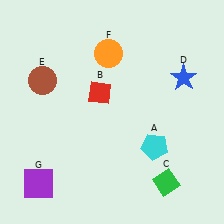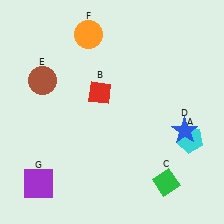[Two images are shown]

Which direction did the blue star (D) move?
The blue star (D) moved down.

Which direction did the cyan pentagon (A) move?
The cyan pentagon (A) moved right.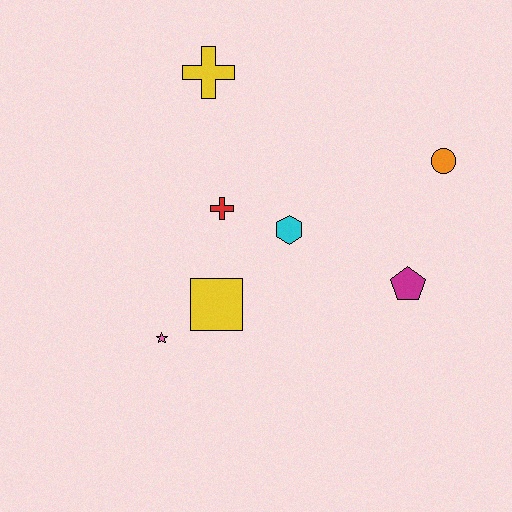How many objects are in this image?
There are 7 objects.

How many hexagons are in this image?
There is 1 hexagon.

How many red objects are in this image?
There is 1 red object.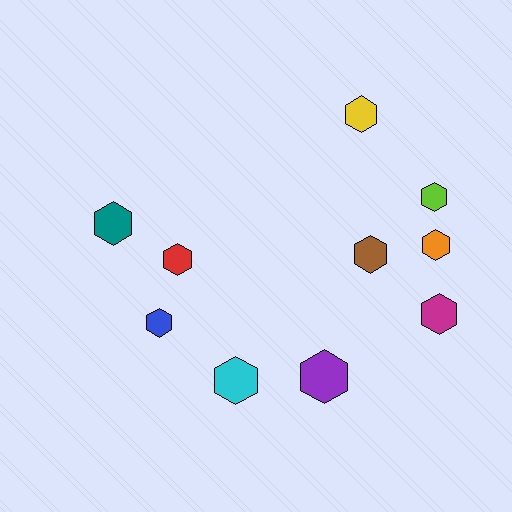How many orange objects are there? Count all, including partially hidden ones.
There is 1 orange object.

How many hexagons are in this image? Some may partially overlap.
There are 10 hexagons.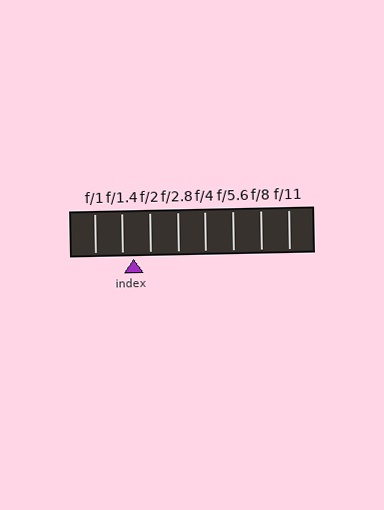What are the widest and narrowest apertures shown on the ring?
The widest aperture shown is f/1 and the narrowest is f/11.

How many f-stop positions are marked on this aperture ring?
There are 8 f-stop positions marked.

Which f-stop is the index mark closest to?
The index mark is closest to f/1.4.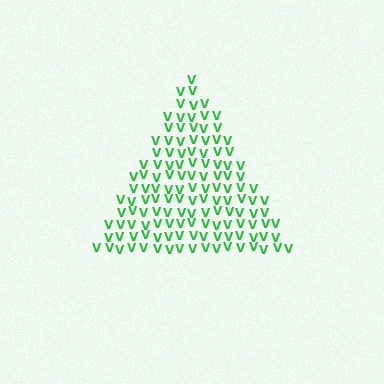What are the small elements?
The small elements are letter V's.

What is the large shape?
The large shape is a triangle.